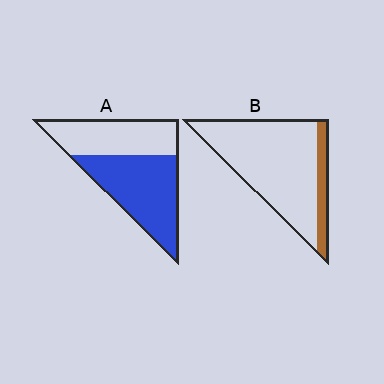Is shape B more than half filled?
No.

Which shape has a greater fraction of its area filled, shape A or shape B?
Shape A.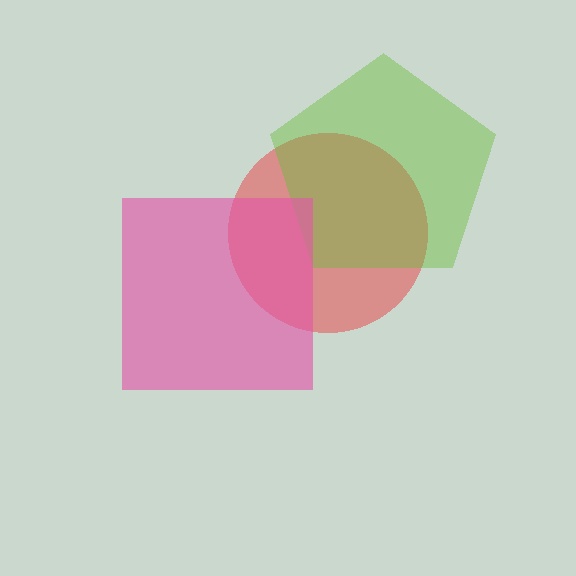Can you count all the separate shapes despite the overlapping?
Yes, there are 3 separate shapes.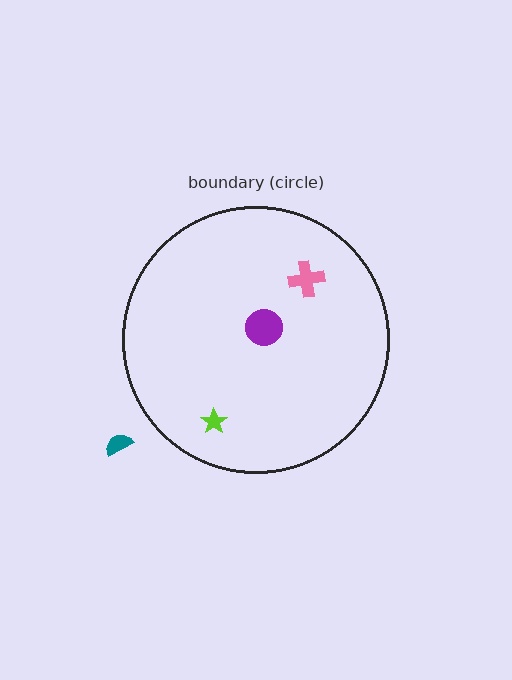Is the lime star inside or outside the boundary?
Inside.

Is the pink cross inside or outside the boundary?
Inside.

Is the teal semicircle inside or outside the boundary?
Outside.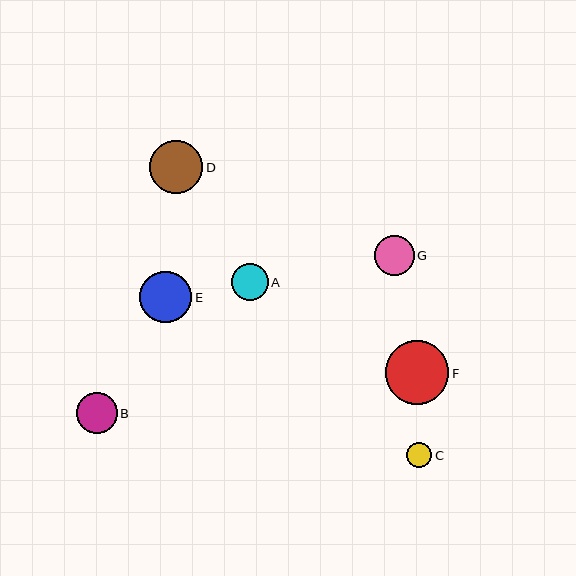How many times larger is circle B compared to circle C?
Circle B is approximately 1.6 times the size of circle C.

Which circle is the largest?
Circle F is the largest with a size of approximately 63 pixels.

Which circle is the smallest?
Circle C is the smallest with a size of approximately 25 pixels.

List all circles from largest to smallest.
From largest to smallest: F, D, E, B, G, A, C.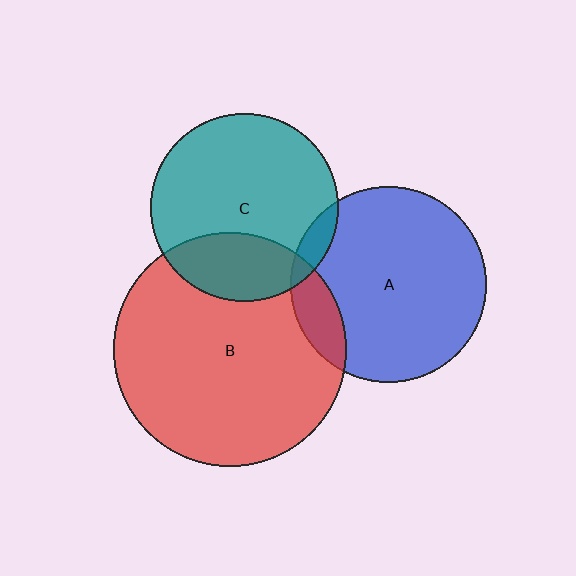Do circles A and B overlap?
Yes.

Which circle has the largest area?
Circle B (red).